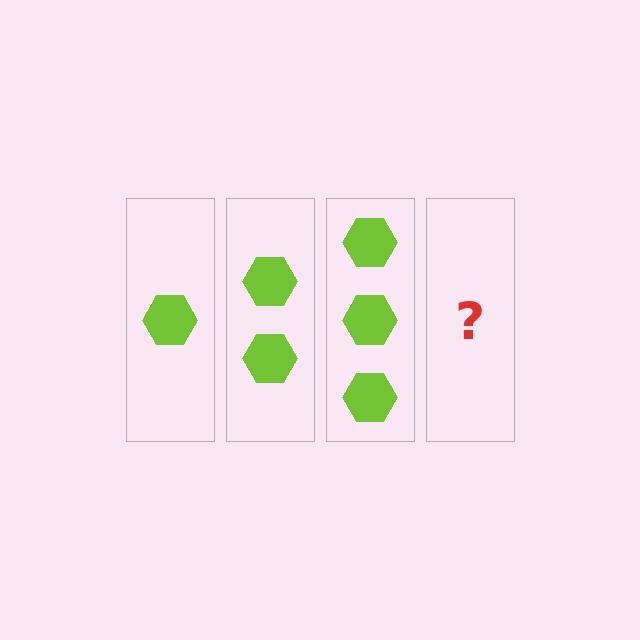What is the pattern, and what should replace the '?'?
The pattern is that each step adds one more hexagon. The '?' should be 4 hexagons.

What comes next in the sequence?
The next element should be 4 hexagons.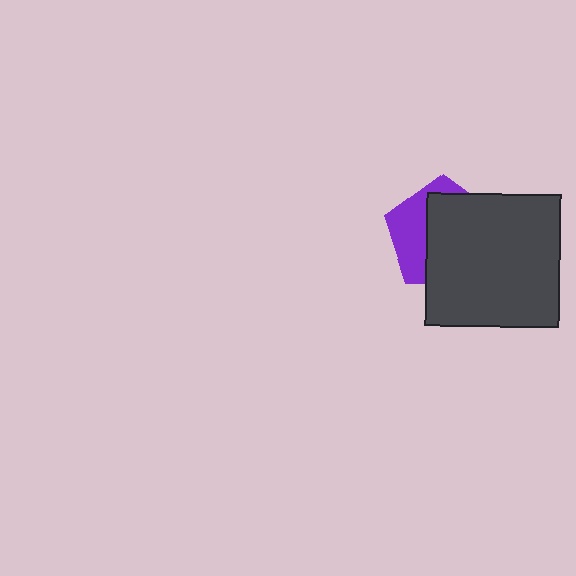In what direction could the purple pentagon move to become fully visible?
The purple pentagon could move left. That would shift it out from behind the dark gray square entirely.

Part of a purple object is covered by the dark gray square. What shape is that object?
It is a pentagon.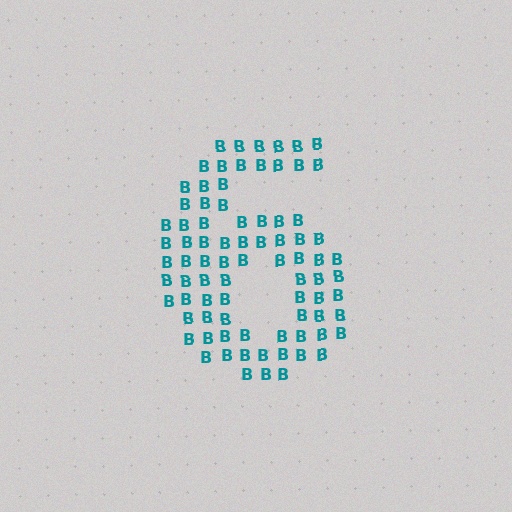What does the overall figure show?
The overall figure shows the digit 6.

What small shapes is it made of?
It is made of small letter B's.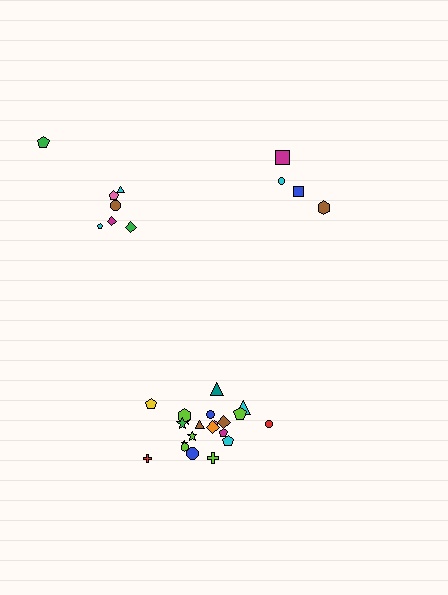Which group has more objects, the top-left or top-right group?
The top-left group.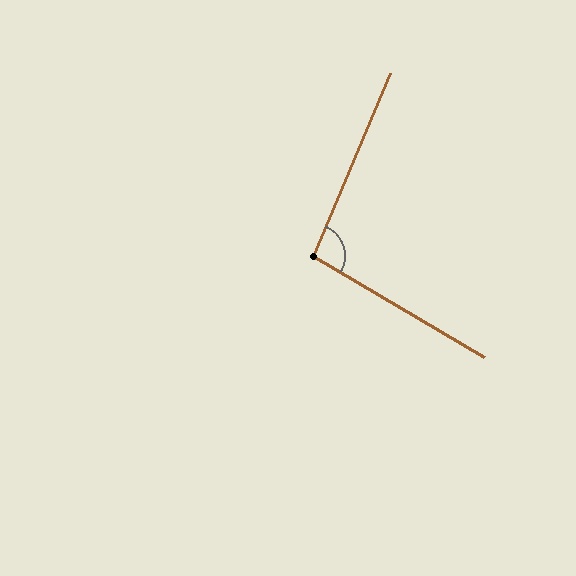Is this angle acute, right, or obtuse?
It is obtuse.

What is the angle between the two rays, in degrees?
Approximately 98 degrees.